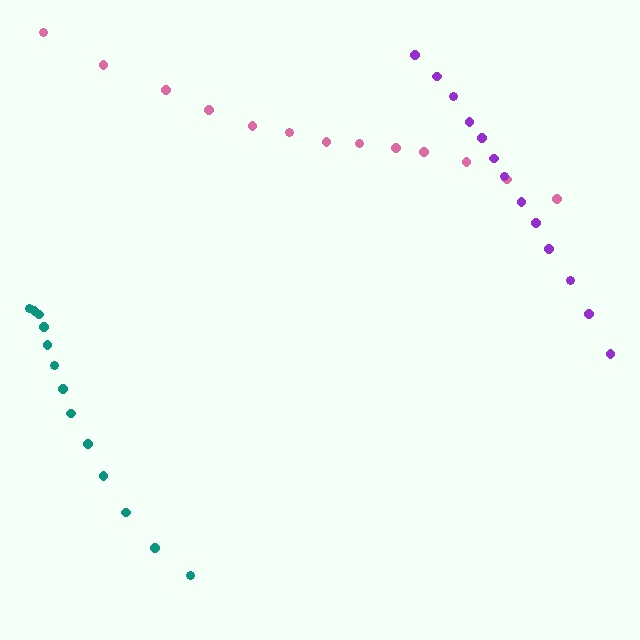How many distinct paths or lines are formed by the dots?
There are 3 distinct paths.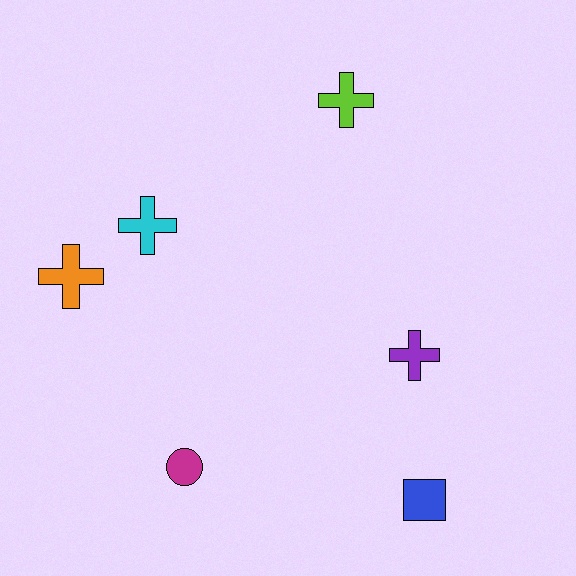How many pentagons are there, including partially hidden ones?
There are no pentagons.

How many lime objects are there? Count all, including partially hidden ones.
There is 1 lime object.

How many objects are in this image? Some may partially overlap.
There are 6 objects.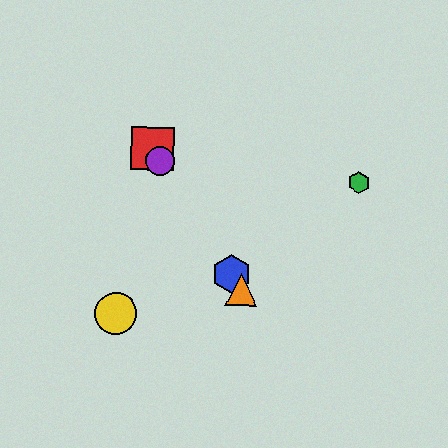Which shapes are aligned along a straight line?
The red square, the blue hexagon, the purple circle, the orange triangle are aligned along a straight line.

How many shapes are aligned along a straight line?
4 shapes (the red square, the blue hexagon, the purple circle, the orange triangle) are aligned along a straight line.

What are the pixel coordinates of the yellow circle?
The yellow circle is at (116, 314).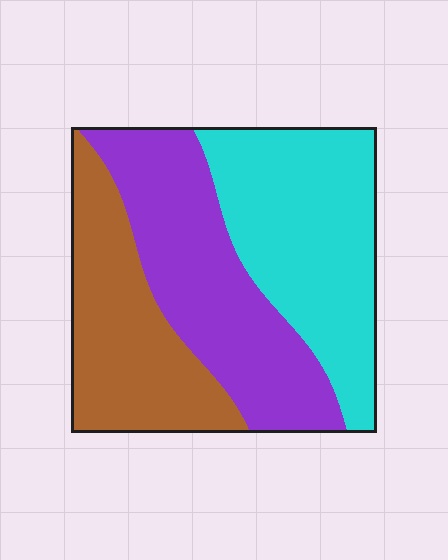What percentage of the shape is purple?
Purple takes up about one third (1/3) of the shape.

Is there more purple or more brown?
Purple.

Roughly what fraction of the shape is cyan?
Cyan takes up about three eighths (3/8) of the shape.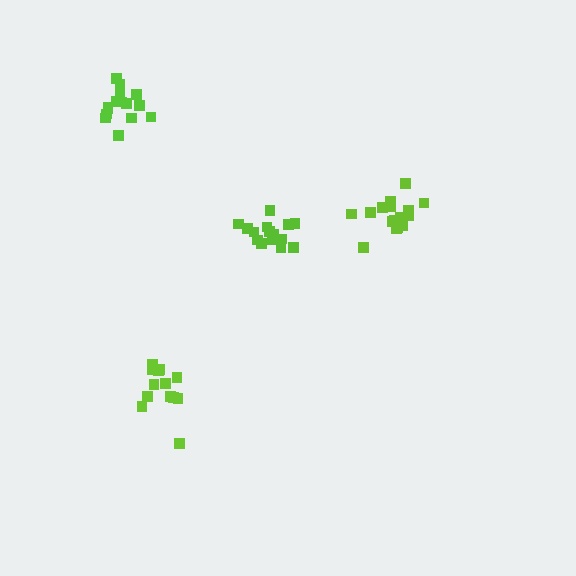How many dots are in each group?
Group 1: 13 dots, Group 2: 15 dots, Group 3: 17 dots, Group 4: 16 dots (61 total).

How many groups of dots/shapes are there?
There are 4 groups.